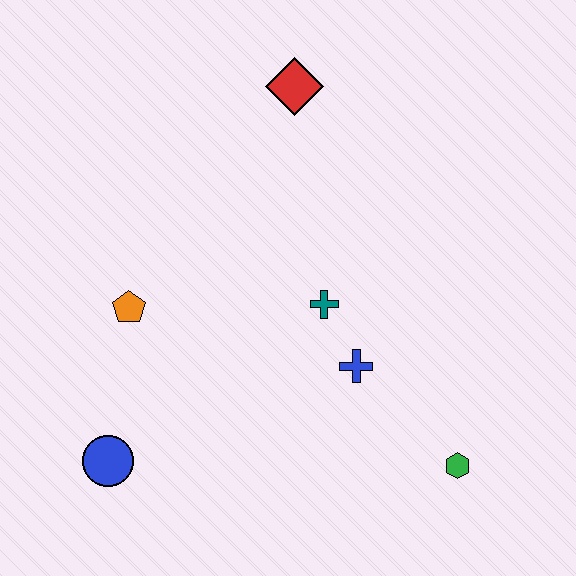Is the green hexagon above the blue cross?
No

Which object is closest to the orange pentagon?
The blue circle is closest to the orange pentagon.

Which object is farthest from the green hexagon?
The red diamond is farthest from the green hexagon.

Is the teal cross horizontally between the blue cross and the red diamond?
Yes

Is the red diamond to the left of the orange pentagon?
No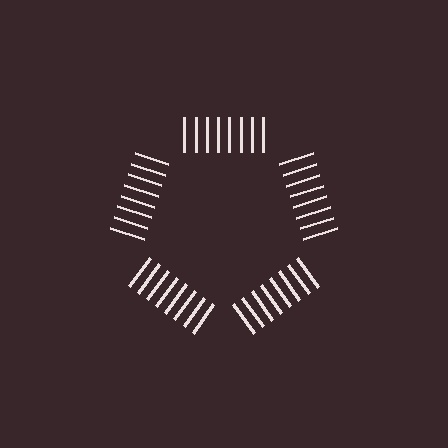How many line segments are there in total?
40 — 8 along each of the 5 edges.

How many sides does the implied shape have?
5 sides — the line-ends trace a pentagon.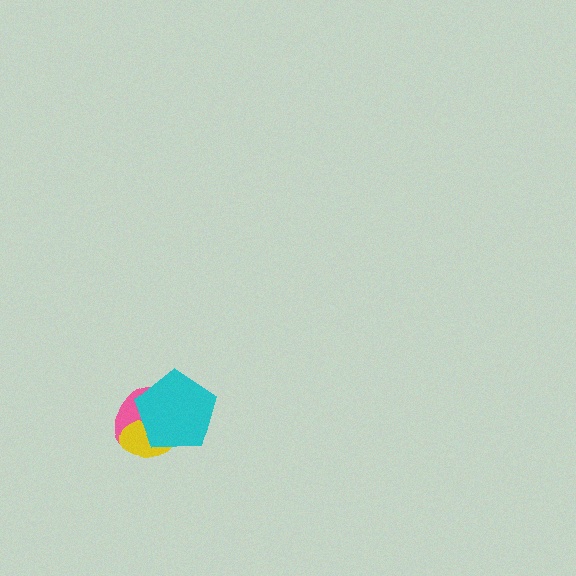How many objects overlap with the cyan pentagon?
2 objects overlap with the cyan pentagon.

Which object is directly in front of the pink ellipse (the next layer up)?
The yellow ellipse is directly in front of the pink ellipse.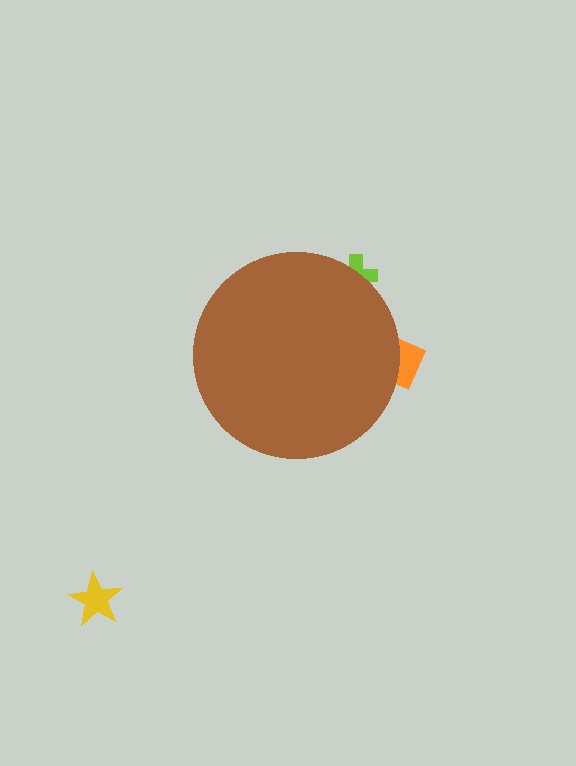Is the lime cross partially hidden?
Yes, the lime cross is partially hidden behind the brown circle.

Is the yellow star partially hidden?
No, the yellow star is fully visible.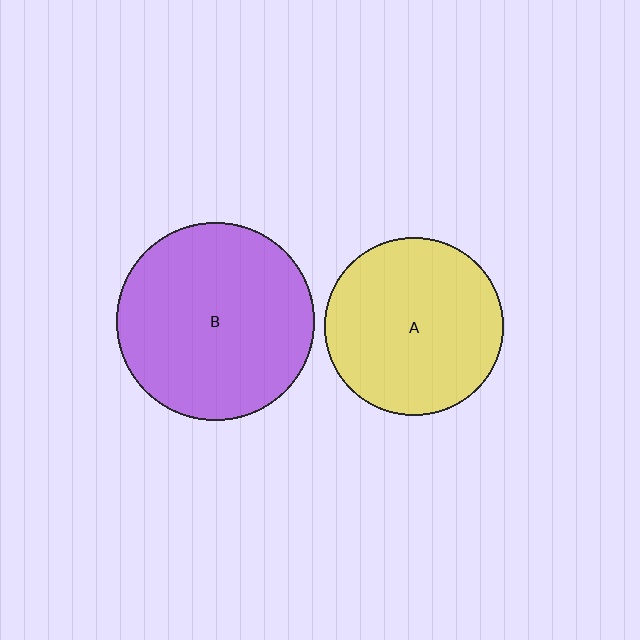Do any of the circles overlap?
No, none of the circles overlap.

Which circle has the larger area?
Circle B (purple).